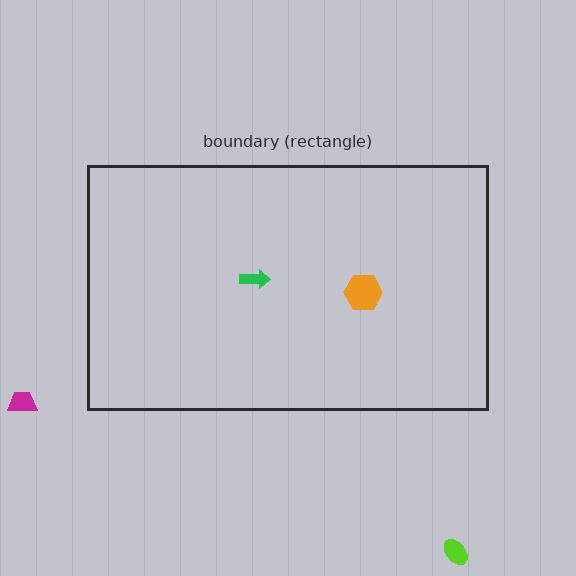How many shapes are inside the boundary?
2 inside, 2 outside.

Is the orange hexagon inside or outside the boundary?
Inside.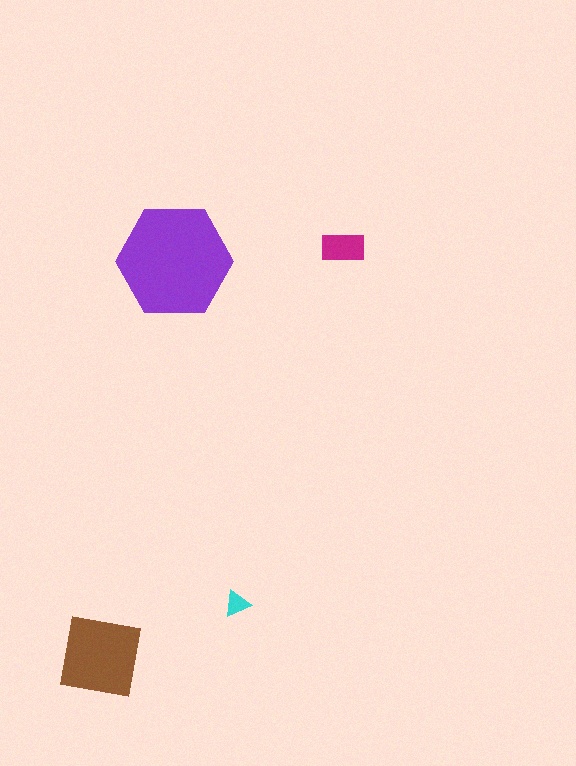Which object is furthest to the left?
The brown square is leftmost.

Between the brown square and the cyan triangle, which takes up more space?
The brown square.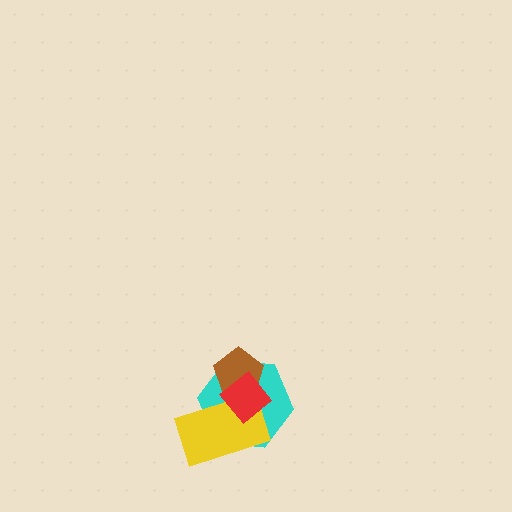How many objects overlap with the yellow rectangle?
3 objects overlap with the yellow rectangle.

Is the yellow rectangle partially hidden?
Yes, it is partially covered by another shape.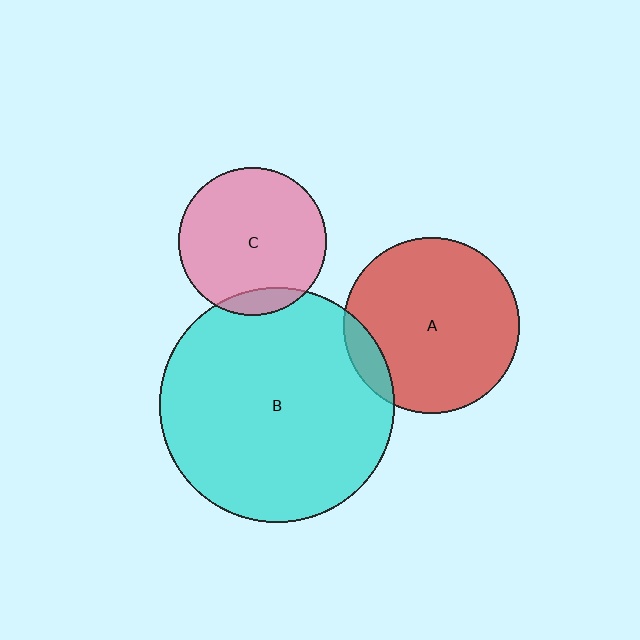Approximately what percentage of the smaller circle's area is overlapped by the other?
Approximately 10%.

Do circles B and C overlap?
Yes.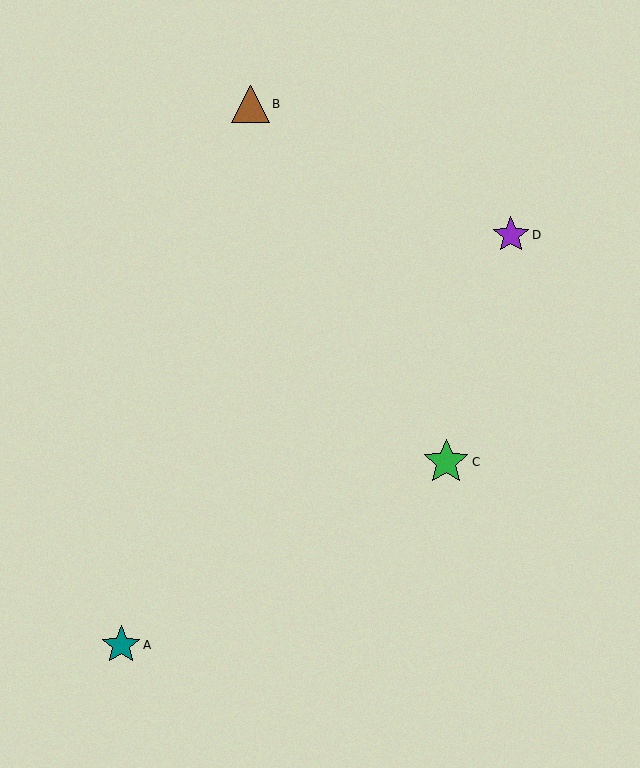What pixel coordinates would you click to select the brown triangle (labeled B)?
Click at (250, 104) to select the brown triangle B.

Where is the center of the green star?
The center of the green star is at (446, 462).